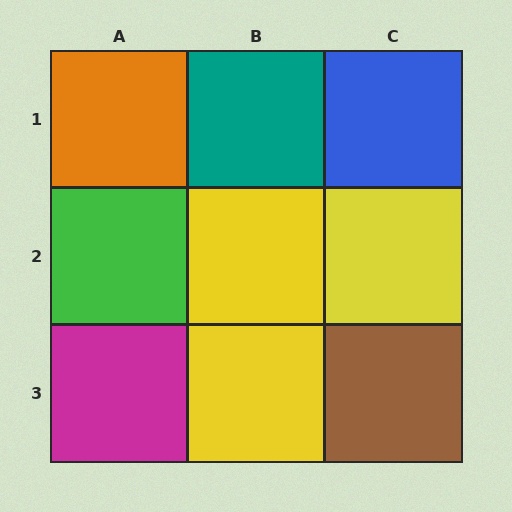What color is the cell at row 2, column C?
Yellow.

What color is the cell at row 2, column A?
Green.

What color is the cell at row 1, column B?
Teal.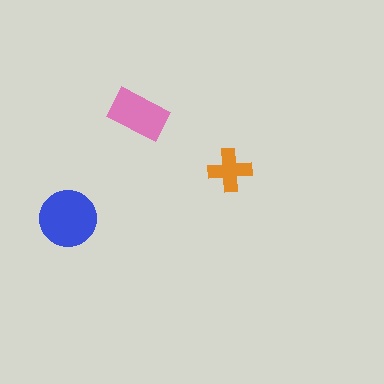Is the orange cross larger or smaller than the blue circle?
Smaller.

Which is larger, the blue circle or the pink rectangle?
The blue circle.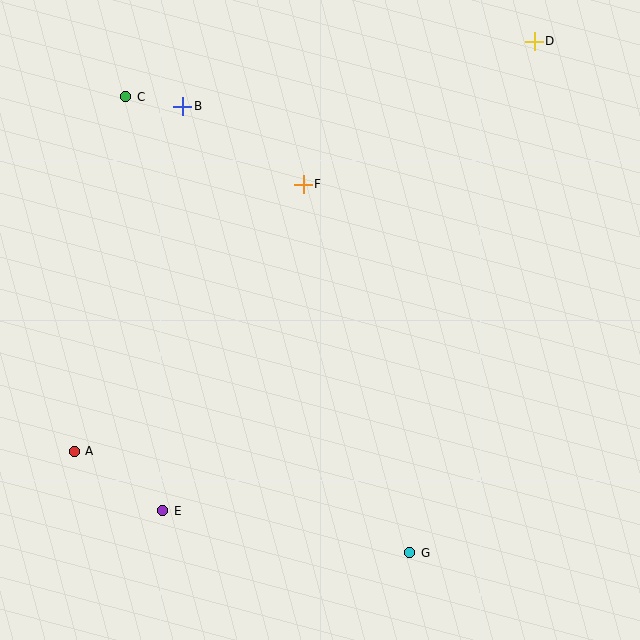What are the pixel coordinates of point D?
Point D is at (534, 41).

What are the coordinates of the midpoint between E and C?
The midpoint between E and C is at (144, 304).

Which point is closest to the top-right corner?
Point D is closest to the top-right corner.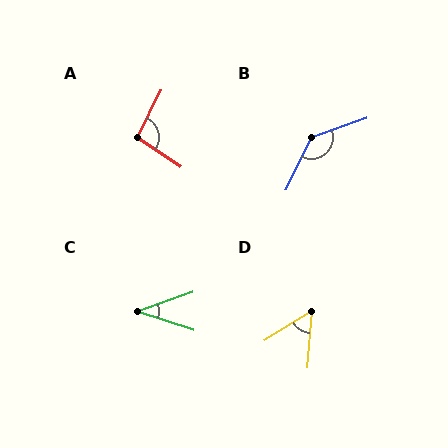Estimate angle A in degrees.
Approximately 97 degrees.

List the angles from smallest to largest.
C (37°), D (54°), A (97°), B (136°).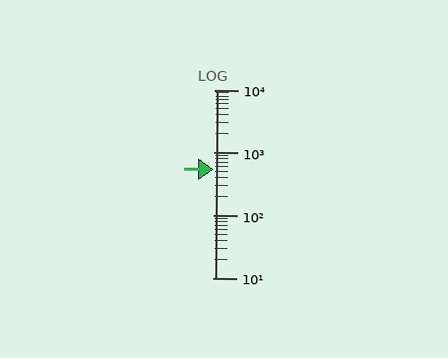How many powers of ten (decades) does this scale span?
The scale spans 3 decades, from 10 to 10000.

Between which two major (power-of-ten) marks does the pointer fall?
The pointer is between 100 and 1000.